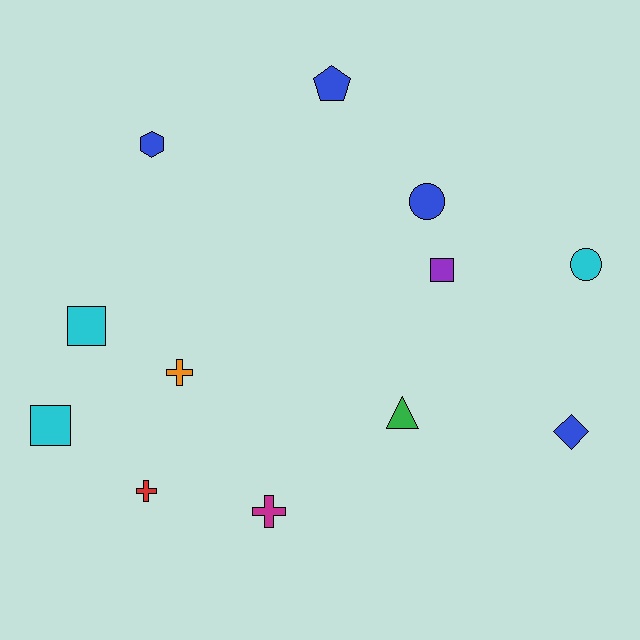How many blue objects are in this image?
There are 4 blue objects.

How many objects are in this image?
There are 12 objects.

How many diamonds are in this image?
There is 1 diamond.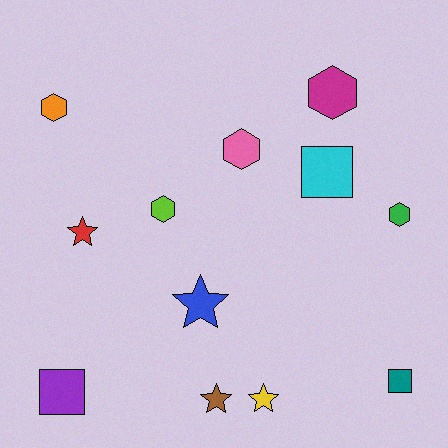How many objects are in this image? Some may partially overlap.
There are 12 objects.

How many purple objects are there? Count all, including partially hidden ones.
There is 1 purple object.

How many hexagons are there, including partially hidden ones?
There are 5 hexagons.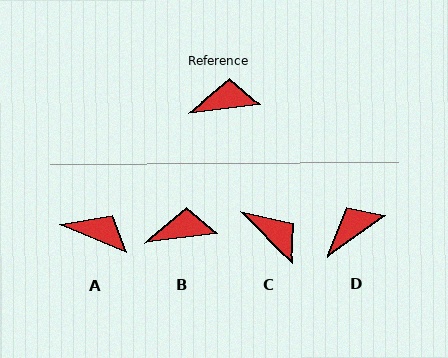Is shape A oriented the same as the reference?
No, it is off by about 30 degrees.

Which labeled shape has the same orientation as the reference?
B.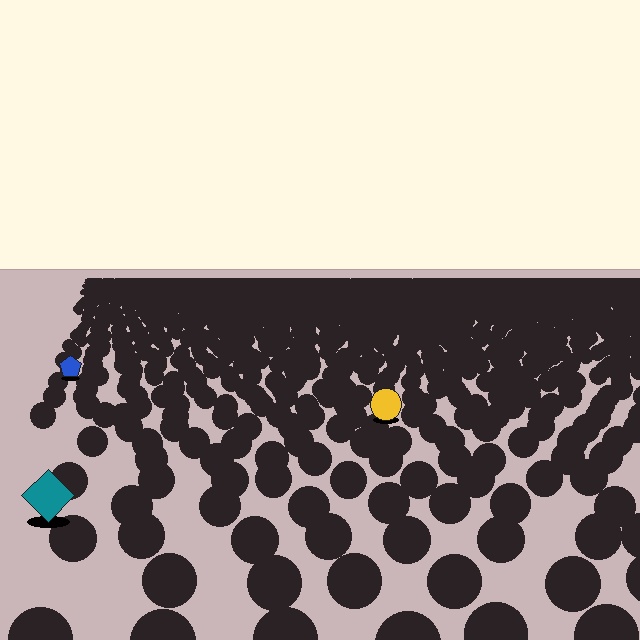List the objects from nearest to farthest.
From nearest to farthest: the teal diamond, the yellow circle, the blue pentagon.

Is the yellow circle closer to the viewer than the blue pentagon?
Yes. The yellow circle is closer — you can tell from the texture gradient: the ground texture is coarser near it.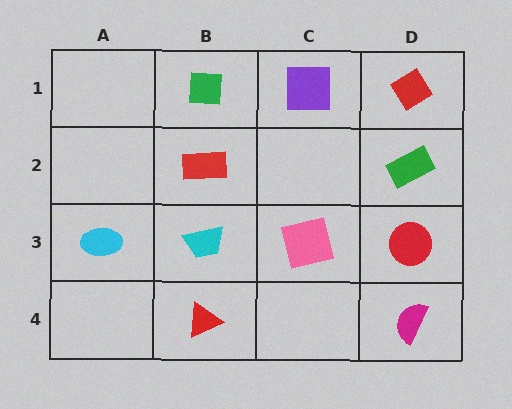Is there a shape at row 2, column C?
No, that cell is empty.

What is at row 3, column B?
A cyan trapezoid.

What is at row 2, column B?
A red rectangle.